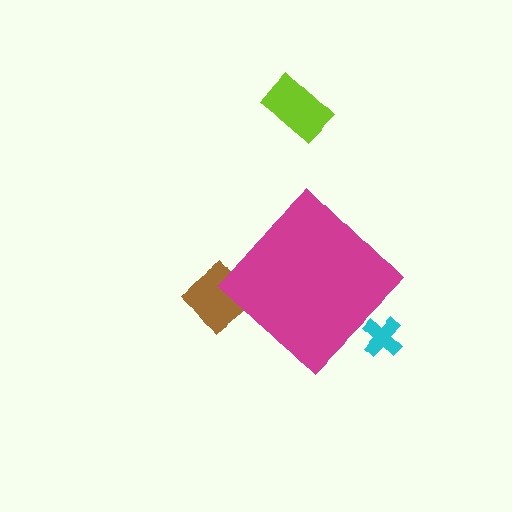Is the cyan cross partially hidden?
Yes, the cyan cross is partially hidden behind the magenta diamond.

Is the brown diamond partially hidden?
Yes, the brown diamond is partially hidden behind the magenta diamond.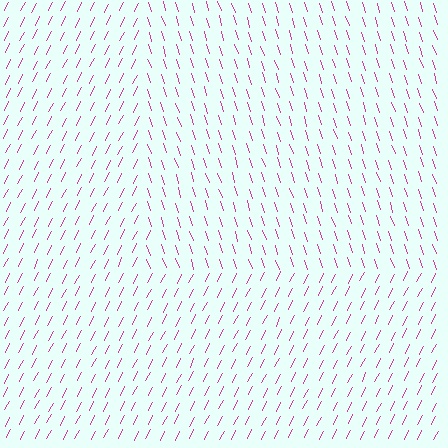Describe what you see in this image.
The image is filled with small magenta line segments. A rectangle region in the image has lines oriented differently from the surrounding lines, creating a visible texture boundary.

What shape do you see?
I see a rectangle.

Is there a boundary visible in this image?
Yes, there is a texture boundary formed by a change in line orientation.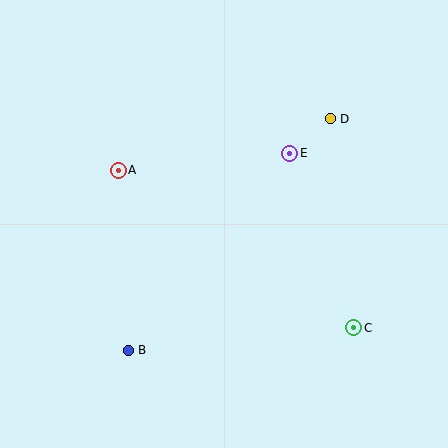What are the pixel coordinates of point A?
Point A is at (118, 170).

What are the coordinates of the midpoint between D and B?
The midpoint between D and B is at (229, 234).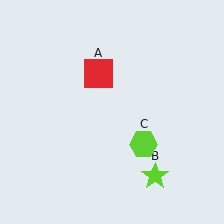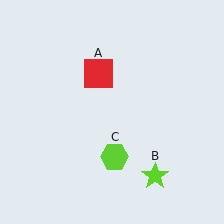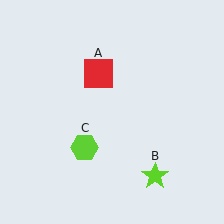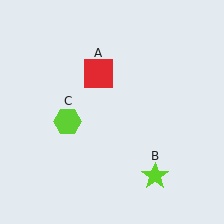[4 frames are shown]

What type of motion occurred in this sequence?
The lime hexagon (object C) rotated clockwise around the center of the scene.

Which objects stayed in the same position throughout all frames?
Red square (object A) and lime star (object B) remained stationary.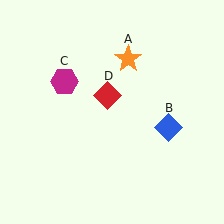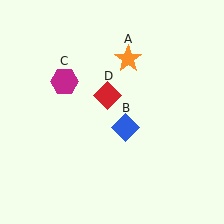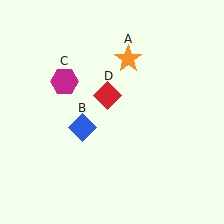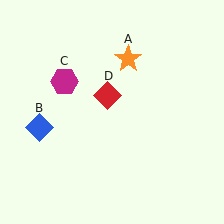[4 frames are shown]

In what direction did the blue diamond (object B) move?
The blue diamond (object B) moved left.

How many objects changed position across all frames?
1 object changed position: blue diamond (object B).